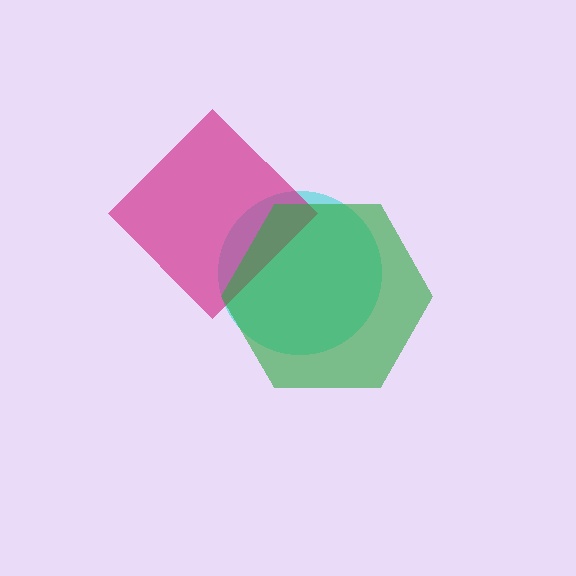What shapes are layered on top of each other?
The layered shapes are: a cyan circle, a magenta diamond, a green hexagon.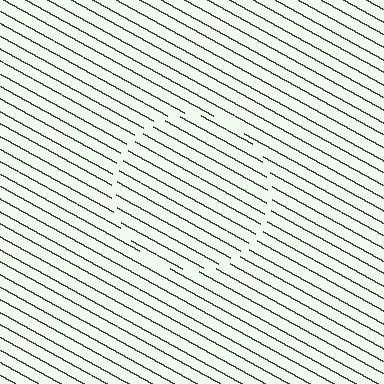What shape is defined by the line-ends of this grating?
An illusory circle. The interior of the shape contains the same grating, shifted by half a period — the contour is defined by the phase discontinuity where line-ends from the inner and outer gratings abut.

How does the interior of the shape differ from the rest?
The interior of the shape contains the same grating, shifted by half a period — the contour is defined by the phase discontinuity where line-ends from the inner and outer gratings abut.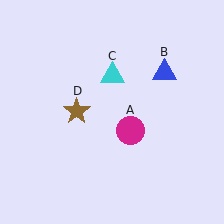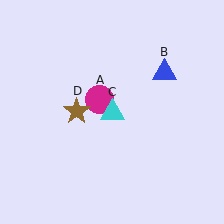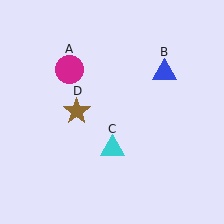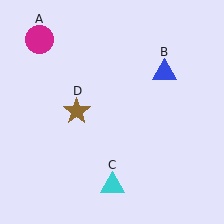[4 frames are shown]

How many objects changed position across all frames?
2 objects changed position: magenta circle (object A), cyan triangle (object C).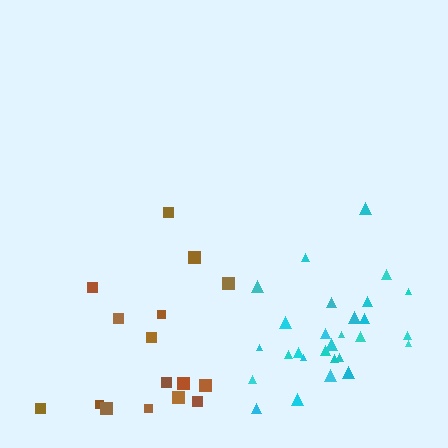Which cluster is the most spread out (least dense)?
Brown.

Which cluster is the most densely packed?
Cyan.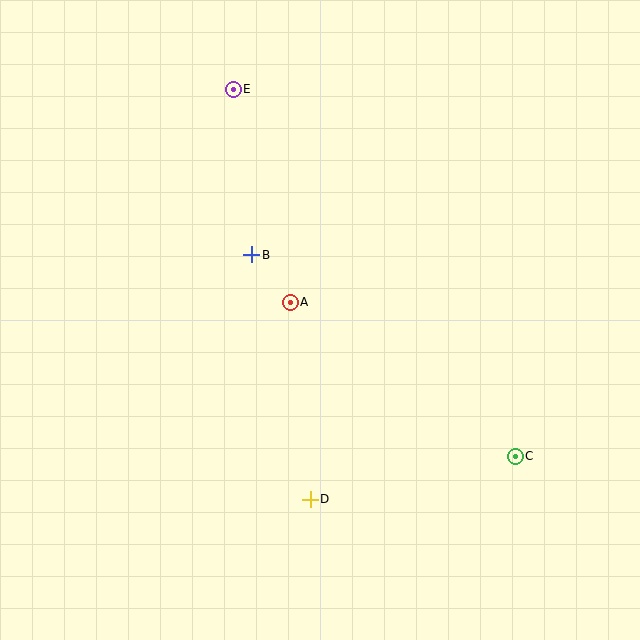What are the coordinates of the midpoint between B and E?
The midpoint between B and E is at (243, 172).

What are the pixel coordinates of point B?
Point B is at (252, 255).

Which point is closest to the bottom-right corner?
Point C is closest to the bottom-right corner.